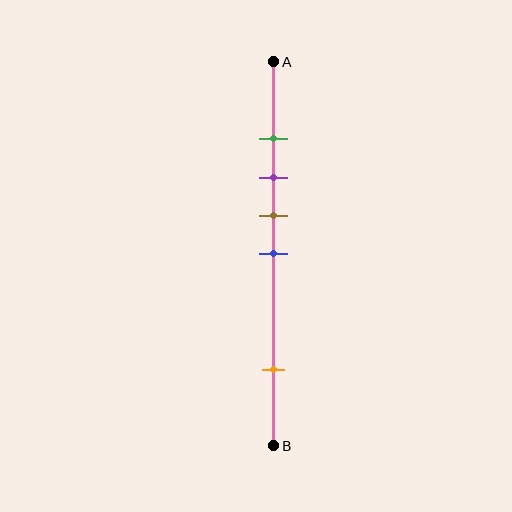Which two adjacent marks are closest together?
The green and purple marks are the closest adjacent pair.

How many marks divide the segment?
There are 5 marks dividing the segment.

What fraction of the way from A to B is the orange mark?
The orange mark is approximately 80% (0.8) of the way from A to B.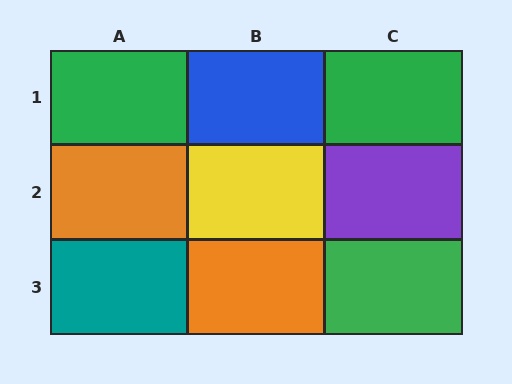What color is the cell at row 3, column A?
Teal.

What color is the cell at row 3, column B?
Orange.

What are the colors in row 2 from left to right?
Orange, yellow, purple.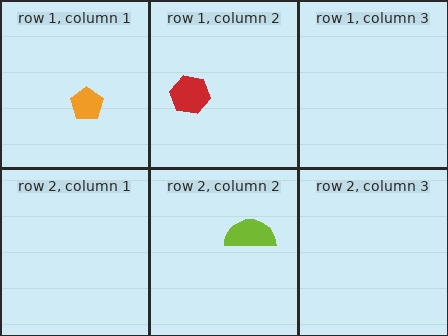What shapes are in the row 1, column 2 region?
The red hexagon.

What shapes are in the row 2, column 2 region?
The lime semicircle.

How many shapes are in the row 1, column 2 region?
1.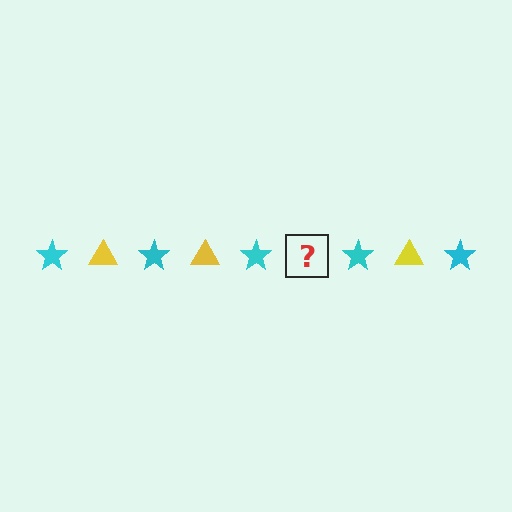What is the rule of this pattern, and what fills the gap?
The rule is that the pattern alternates between cyan star and yellow triangle. The gap should be filled with a yellow triangle.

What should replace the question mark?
The question mark should be replaced with a yellow triangle.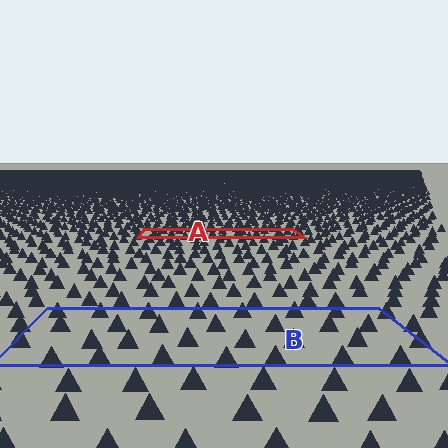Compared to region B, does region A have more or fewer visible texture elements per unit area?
Region A has more texture elements per unit area — they are packed more densely because it is farther away.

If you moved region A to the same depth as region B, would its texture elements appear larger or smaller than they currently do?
They would appear larger. At a closer depth, the same texture elements are projected at a bigger on-screen size.